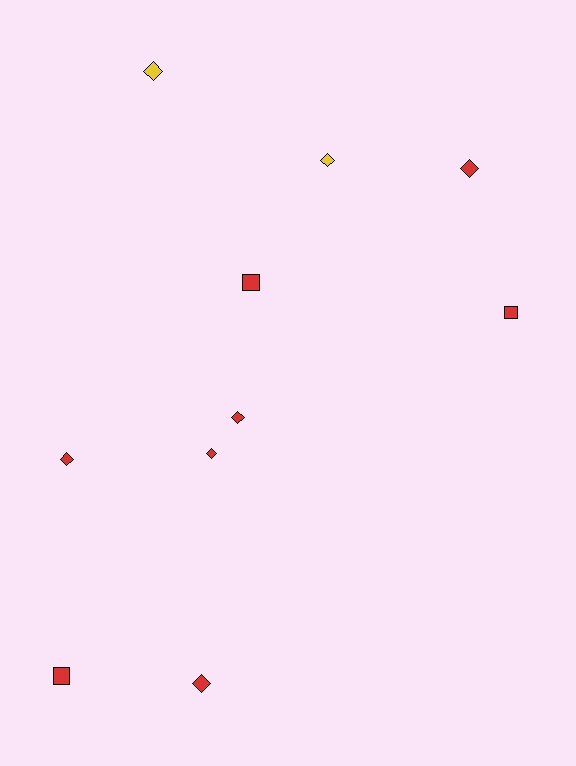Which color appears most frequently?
Red, with 8 objects.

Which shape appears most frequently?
Diamond, with 7 objects.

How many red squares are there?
There are 3 red squares.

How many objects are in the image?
There are 10 objects.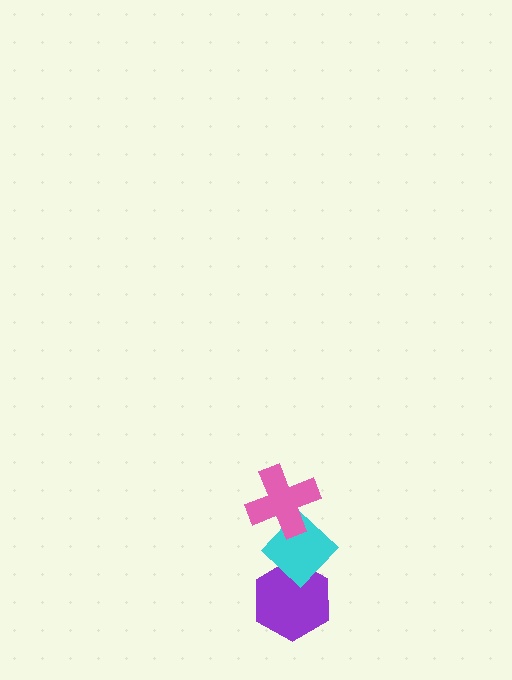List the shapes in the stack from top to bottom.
From top to bottom: the pink cross, the cyan diamond, the purple hexagon.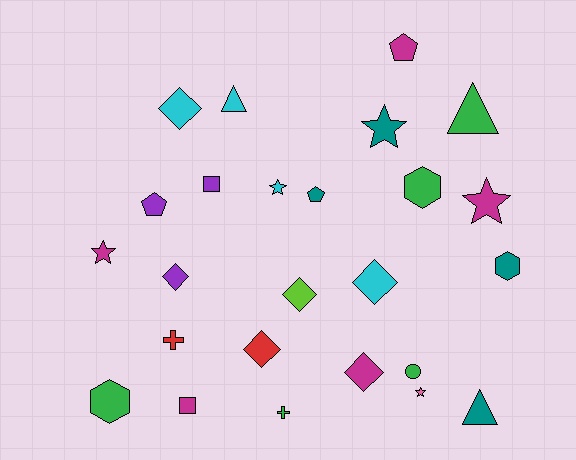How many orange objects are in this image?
There are no orange objects.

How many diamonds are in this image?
There are 6 diamonds.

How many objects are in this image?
There are 25 objects.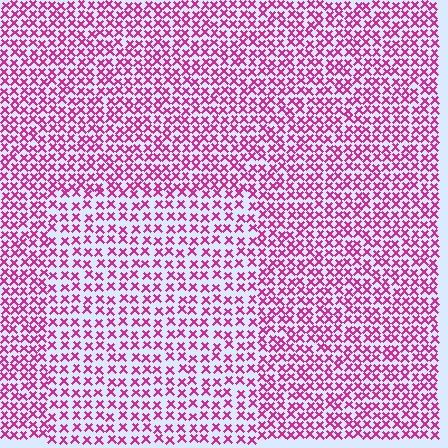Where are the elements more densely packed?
The elements are more densely packed outside the rectangle boundary.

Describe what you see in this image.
The image contains small magenta elements arranged at two different densities. A rectangle-shaped region is visible where the elements are less densely packed than the surrounding area.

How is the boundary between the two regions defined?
The boundary is defined by a change in element density (approximately 1.5x ratio). All elements are the same color, size, and shape.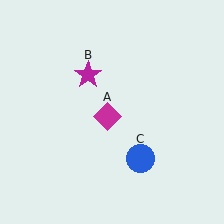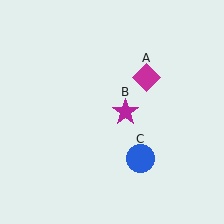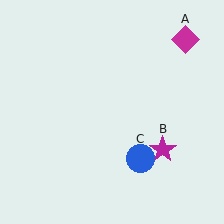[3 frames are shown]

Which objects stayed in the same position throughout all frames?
Blue circle (object C) remained stationary.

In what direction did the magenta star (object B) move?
The magenta star (object B) moved down and to the right.